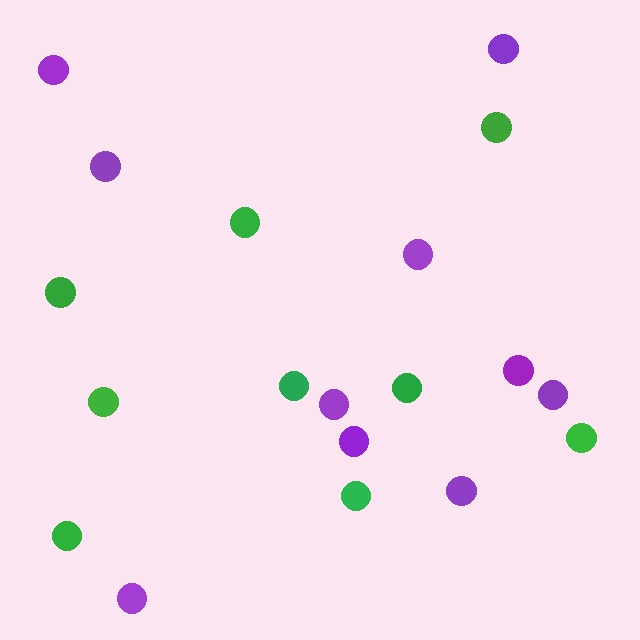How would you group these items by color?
There are 2 groups: one group of green circles (9) and one group of purple circles (10).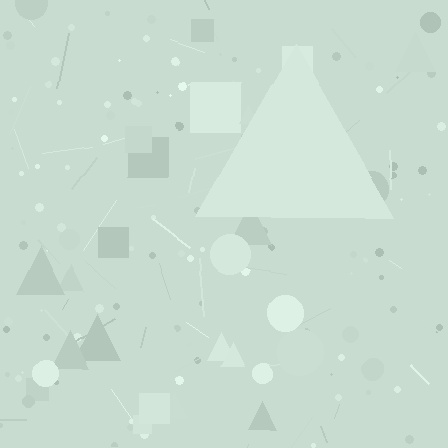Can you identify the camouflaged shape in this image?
The camouflaged shape is a triangle.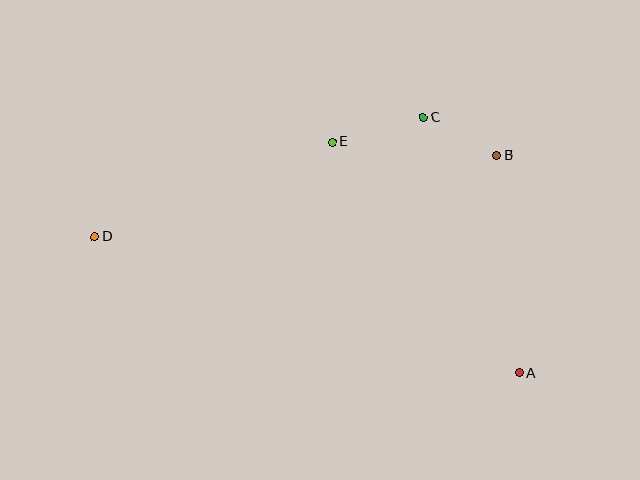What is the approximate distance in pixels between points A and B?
The distance between A and B is approximately 219 pixels.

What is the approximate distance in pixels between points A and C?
The distance between A and C is approximately 273 pixels.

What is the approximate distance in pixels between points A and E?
The distance between A and E is approximately 297 pixels.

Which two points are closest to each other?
Points B and C are closest to each other.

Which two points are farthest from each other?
Points A and D are farthest from each other.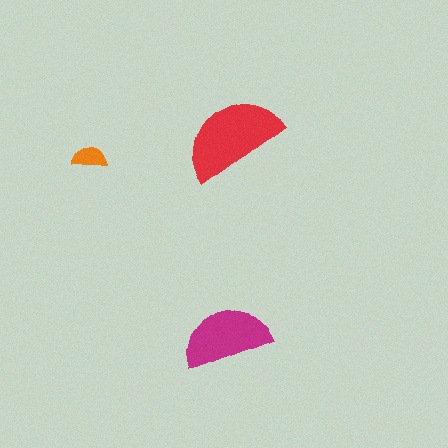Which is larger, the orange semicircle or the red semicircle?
The red one.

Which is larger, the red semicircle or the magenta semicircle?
The red one.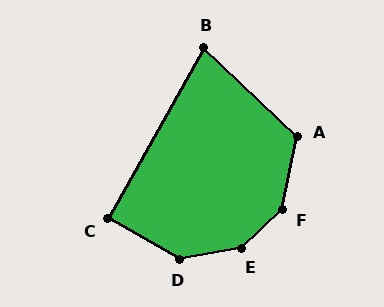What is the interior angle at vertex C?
Approximately 90 degrees (approximately right).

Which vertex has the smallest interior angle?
B, at approximately 76 degrees.